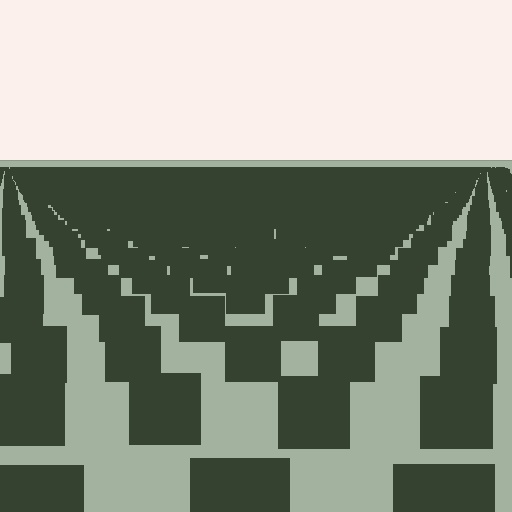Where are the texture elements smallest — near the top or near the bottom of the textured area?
Near the top.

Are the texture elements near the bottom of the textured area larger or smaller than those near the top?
Larger. Near the bottom, elements are closer to the viewer and appear at a bigger on-screen size.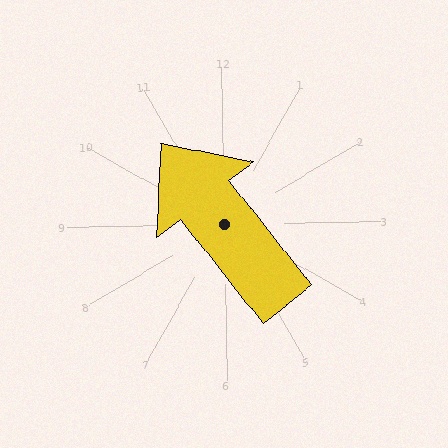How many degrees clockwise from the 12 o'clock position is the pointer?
Approximately 323 degrees.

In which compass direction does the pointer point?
Northwest.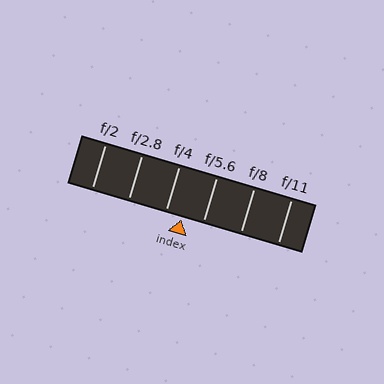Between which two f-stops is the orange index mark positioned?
The index mark is between f/4 and f/5.6.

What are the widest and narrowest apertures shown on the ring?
The widest aperture shown is f/2 and the narrowest is f/11.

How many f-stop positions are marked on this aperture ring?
There are 6 f-stop positions marked.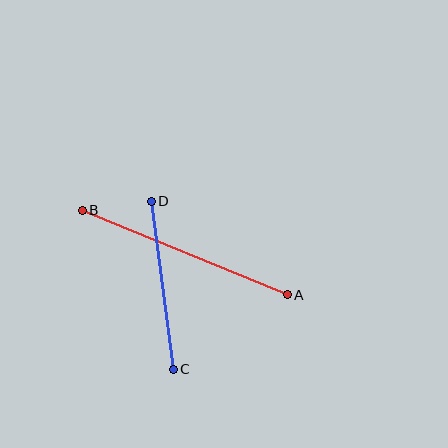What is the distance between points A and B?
The distance is approximately 222 pixels.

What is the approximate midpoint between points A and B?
The midpoint is at approximately (185, 253) pixels.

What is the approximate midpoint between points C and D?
The midpoint is at approximately (162, 285) pixels.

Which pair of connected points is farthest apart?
Points A and B are farthest apart.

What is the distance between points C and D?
The distance is approximately 169 pixels.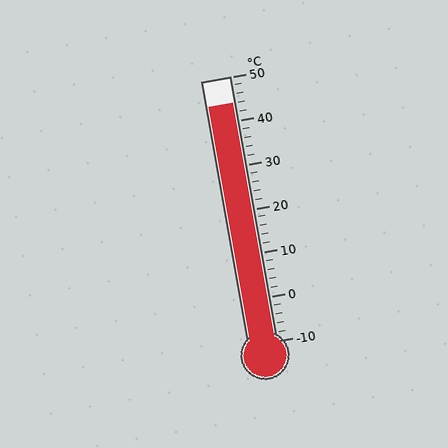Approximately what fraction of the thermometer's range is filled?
The thermometer is filled to approximately 90% of its range.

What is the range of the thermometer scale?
The thermometer scale ranges from -10°C to 50°C.